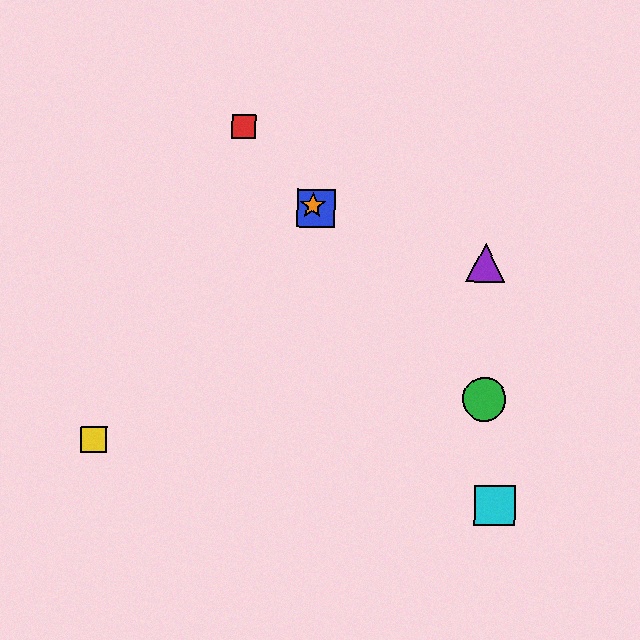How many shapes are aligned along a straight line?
4 shapes (the red square, the blue square, the green circle, the orange star) are aligned along a straight line.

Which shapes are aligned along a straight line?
The red square, the blue square, the green circle, the orange star are aligned along a straight line.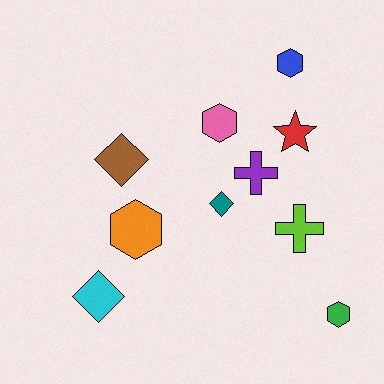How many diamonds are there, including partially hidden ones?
There are 3 diamonds.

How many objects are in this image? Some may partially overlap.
There are 10 objects.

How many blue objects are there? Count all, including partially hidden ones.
There is 1 blue object.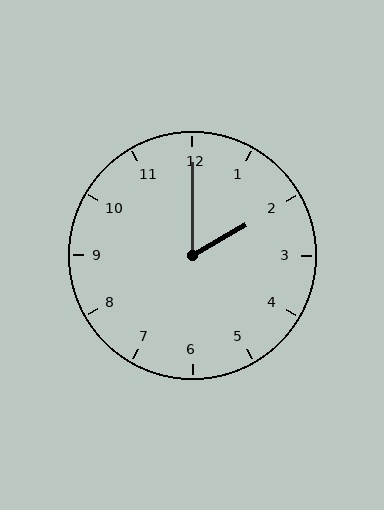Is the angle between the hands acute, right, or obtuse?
It is acute.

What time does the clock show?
2:00.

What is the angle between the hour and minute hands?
Approximately 60 degrees.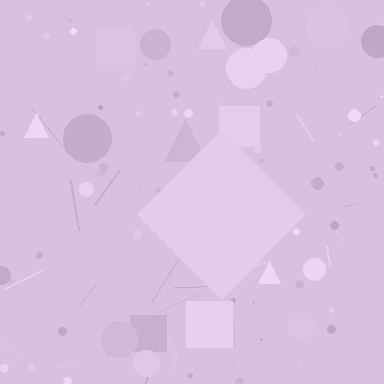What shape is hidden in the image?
A diamond is hidden in the image.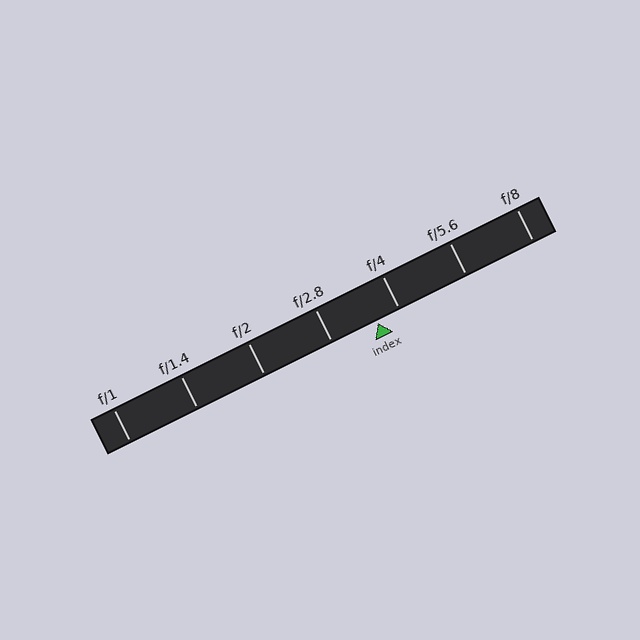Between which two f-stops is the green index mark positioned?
The index mark is between f/2.8 and f/4.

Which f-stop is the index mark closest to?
The index mark is closest to f/4.